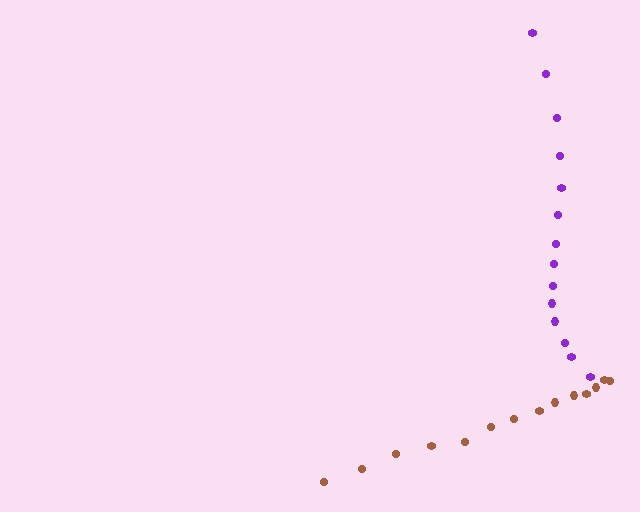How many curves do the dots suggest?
There are 2 distinct paths.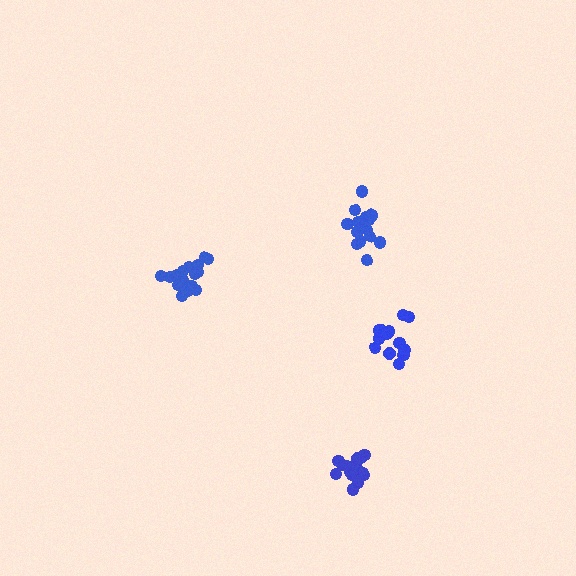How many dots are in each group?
Group 1: 17 dots, Group 2: 15 dots, Group 3: 19 dots, Group 4: 15 dots (66 total).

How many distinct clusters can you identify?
There are 4 distinct clusters.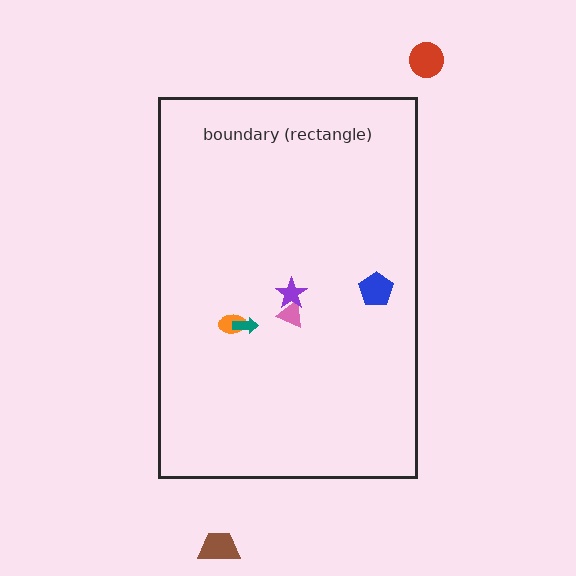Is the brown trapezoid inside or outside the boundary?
Outside.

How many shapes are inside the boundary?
5 inside, 2 outside.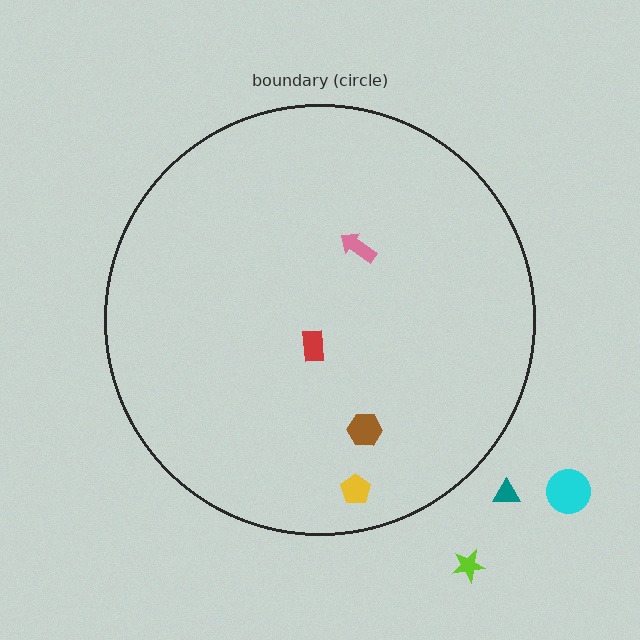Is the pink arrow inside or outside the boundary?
Inside.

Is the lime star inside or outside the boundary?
Outside.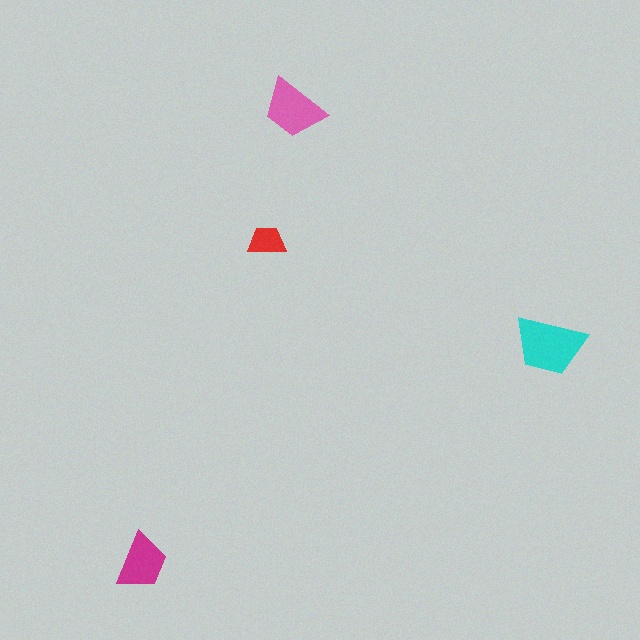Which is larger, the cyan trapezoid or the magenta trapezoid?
The cyan one.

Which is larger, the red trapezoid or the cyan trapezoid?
The cyan one.